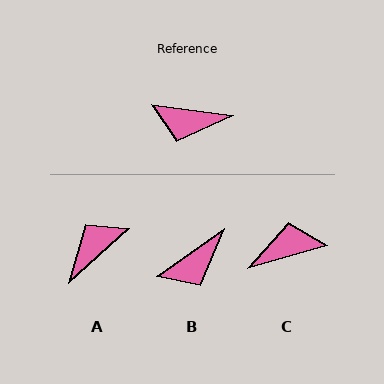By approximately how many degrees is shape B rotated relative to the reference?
Approximately 43 degrees counter-clockwise.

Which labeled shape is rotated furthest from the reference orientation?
C, about 156 degrees away.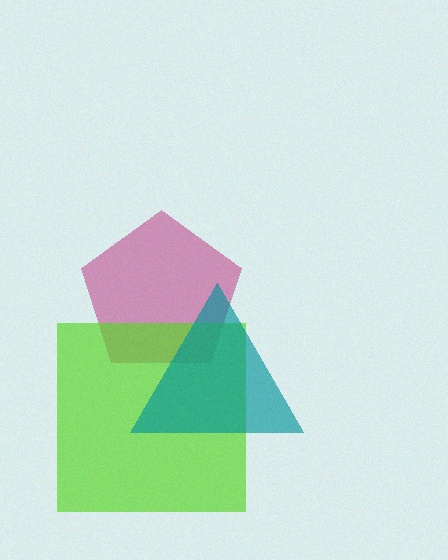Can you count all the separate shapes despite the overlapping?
Yes, there are 3 separate shapes.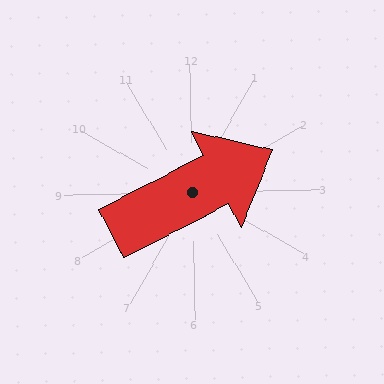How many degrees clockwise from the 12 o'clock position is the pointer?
Approximately 64 degrees.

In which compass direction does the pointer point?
Northeast.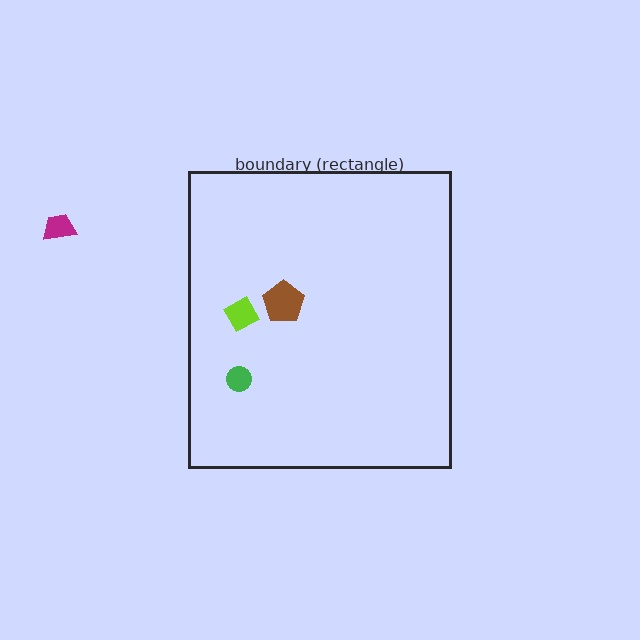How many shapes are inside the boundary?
3 inside, 1 outside.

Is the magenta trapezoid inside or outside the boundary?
Outside.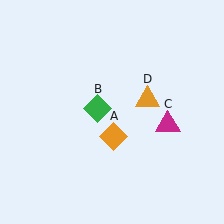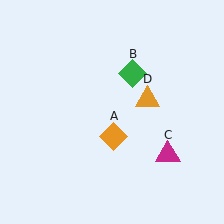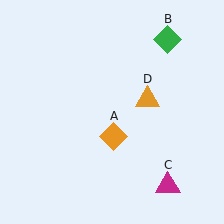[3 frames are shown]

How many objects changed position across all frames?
2 objects changed position: green diamond (object B), magenta triangle (object C).